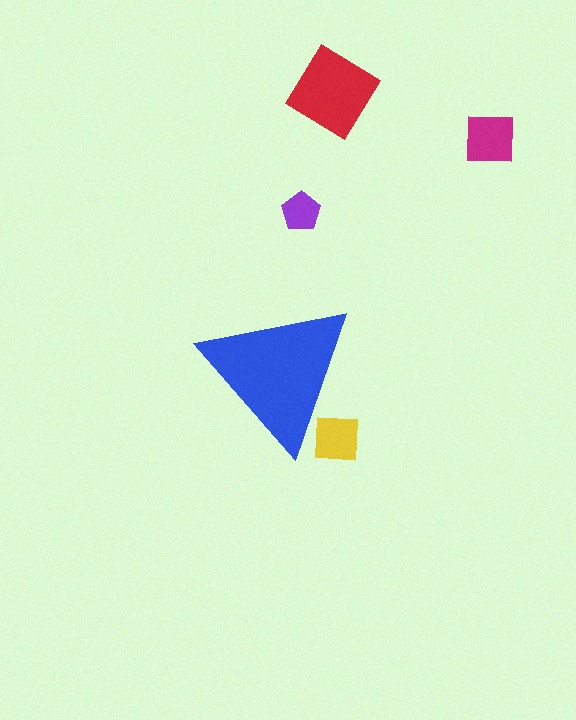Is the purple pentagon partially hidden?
No, the purple pentagon is fully visible.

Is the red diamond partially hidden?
No, the red diamond is fully visible.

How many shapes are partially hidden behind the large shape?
1 shape is partially hidden.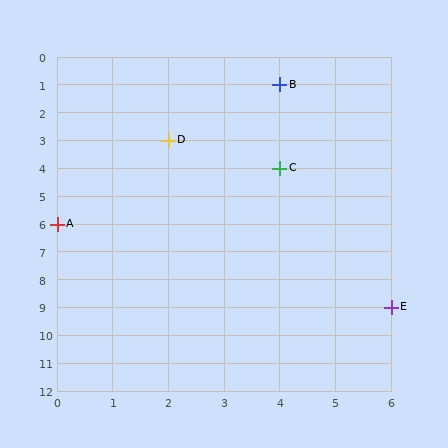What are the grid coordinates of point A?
Point A is at grid coordinates (0, 6).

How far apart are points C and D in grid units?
Points C and D are 2 columns and 1 row apart (about 2.2 grid units diagonally).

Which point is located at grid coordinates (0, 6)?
Point A is at (0, 6).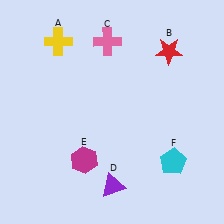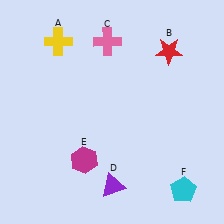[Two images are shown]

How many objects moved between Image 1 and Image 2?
1 object moved between the two images.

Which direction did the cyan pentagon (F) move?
The cyan pentagon (F) moved down.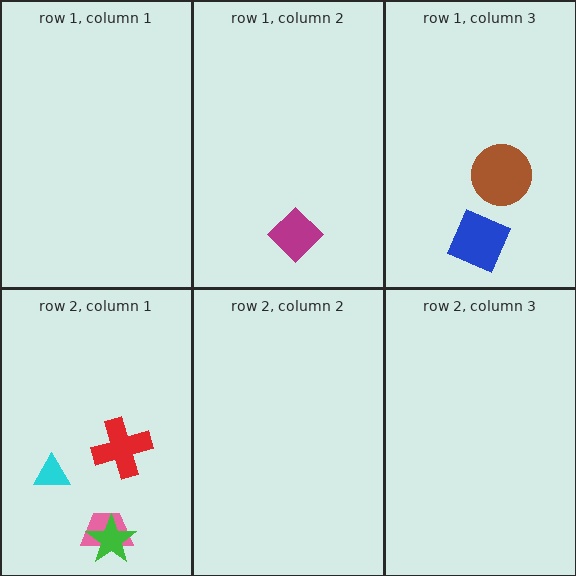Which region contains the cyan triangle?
The row 2, column 1 region.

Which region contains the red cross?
The row 2, column 1 region.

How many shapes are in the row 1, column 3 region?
2.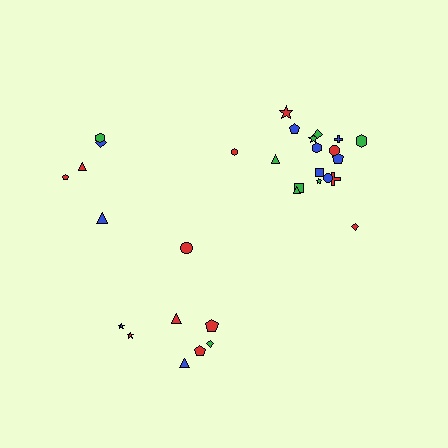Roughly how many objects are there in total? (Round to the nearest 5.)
Roughly 30 objects in total.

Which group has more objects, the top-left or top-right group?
The top-right group.